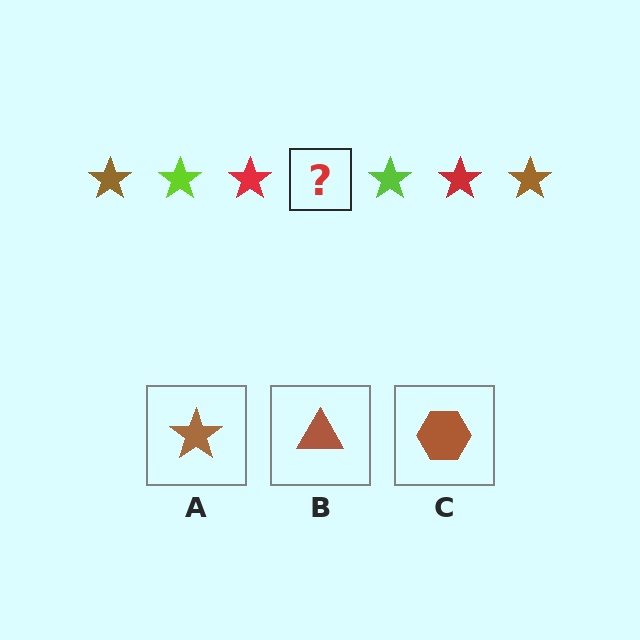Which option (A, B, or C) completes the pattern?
A.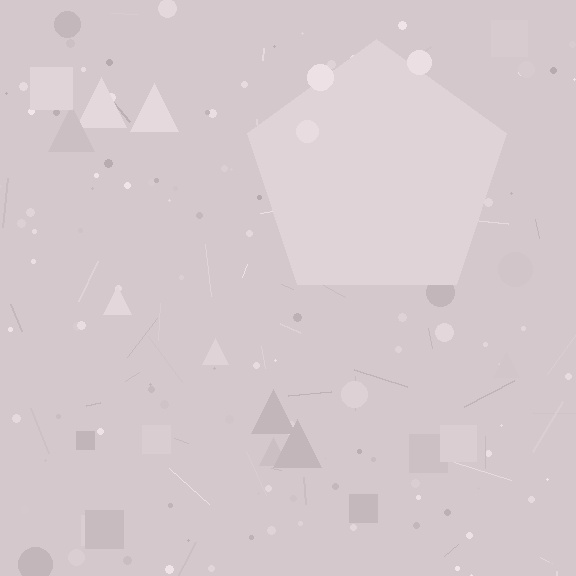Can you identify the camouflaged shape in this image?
The camouflaged shape is a pentagon.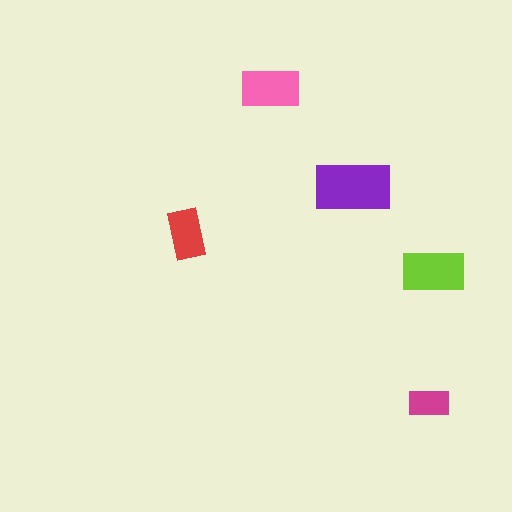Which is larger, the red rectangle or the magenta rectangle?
The red one.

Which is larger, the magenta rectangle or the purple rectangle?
The purple one.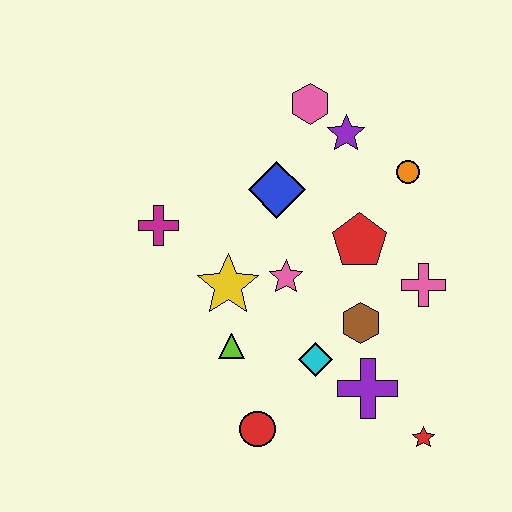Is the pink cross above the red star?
Yes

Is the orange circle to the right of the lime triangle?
Yes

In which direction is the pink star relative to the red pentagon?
The pink star is to the left of the red pentagon.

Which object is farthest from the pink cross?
The magenta cross is farthest from the pink cross.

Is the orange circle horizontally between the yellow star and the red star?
Yes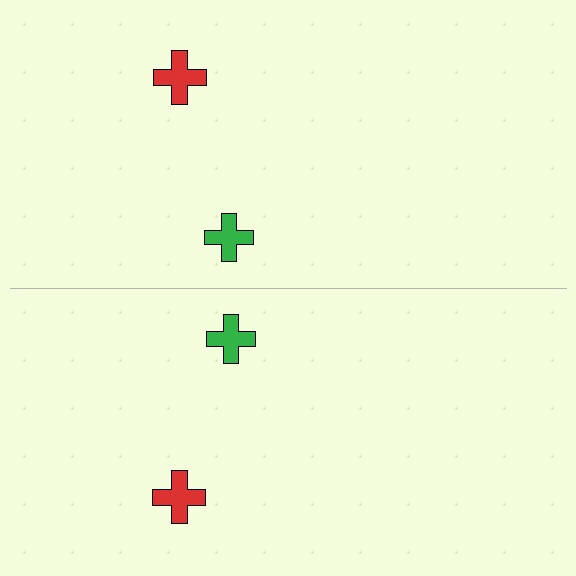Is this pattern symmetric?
Yes, this pattern has bilateral (reflection) symmetry.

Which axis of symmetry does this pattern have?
The pattern has a horizontal axis of symmetry running through the center of the image.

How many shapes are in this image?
There are 4 shapes in this image.